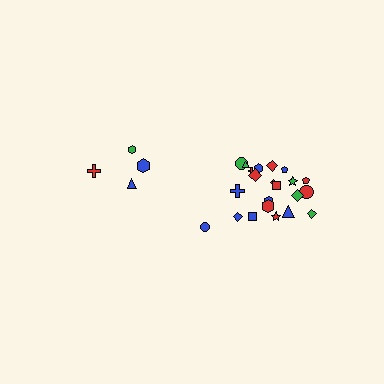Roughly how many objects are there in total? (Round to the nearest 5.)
Roughly 25 objects in total.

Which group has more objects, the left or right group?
The right group.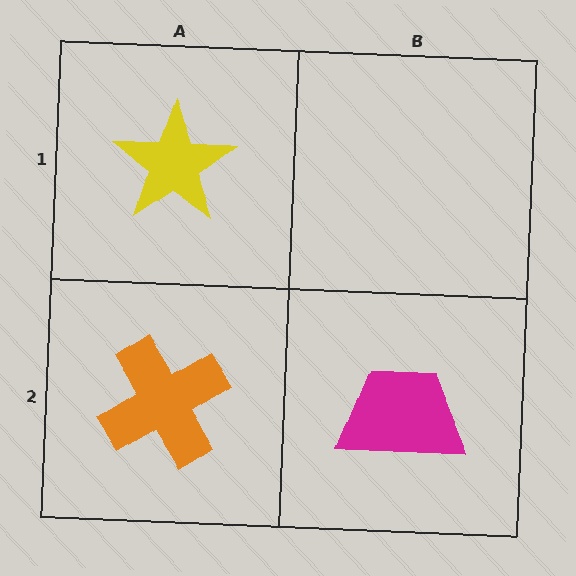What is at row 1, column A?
A yellow star.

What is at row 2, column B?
A magenta trapezoid.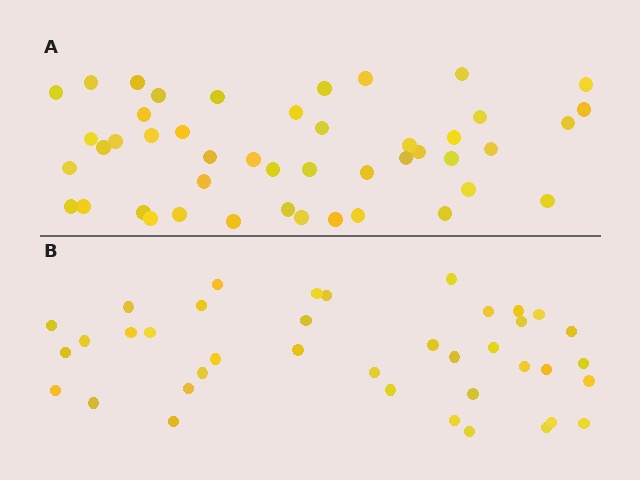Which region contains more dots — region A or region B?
Region A (the top region) has more dots.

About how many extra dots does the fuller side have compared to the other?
Region A has roughly 8 or so more dots than region B.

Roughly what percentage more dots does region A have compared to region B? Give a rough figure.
About 20% more.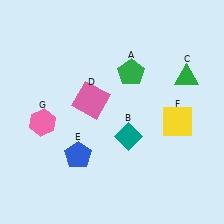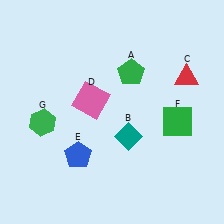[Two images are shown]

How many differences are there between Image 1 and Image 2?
There are 3 differences between the two images.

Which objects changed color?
C changed from green to red. F changed from yellow to green. G changed from pink to green.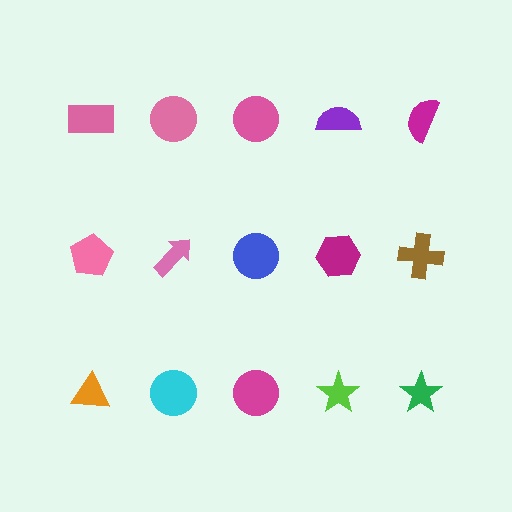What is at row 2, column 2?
A pink arrow.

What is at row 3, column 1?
An orange triangle.